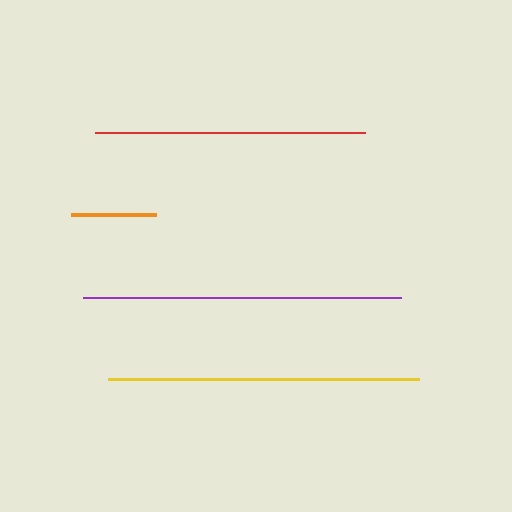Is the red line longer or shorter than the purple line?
The purple line is longer than the red line.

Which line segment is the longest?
The purple line is the longest at approximately 317 pixels.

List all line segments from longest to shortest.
From longest to shortest: purple, yellow, red, orange.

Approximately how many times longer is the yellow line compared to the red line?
The yellow line is approximately 1.1 times the length of the red line.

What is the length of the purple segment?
The purple segment is approximately 317 pixels long.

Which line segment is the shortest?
The orange line is the shortest at approximately 84 pixels.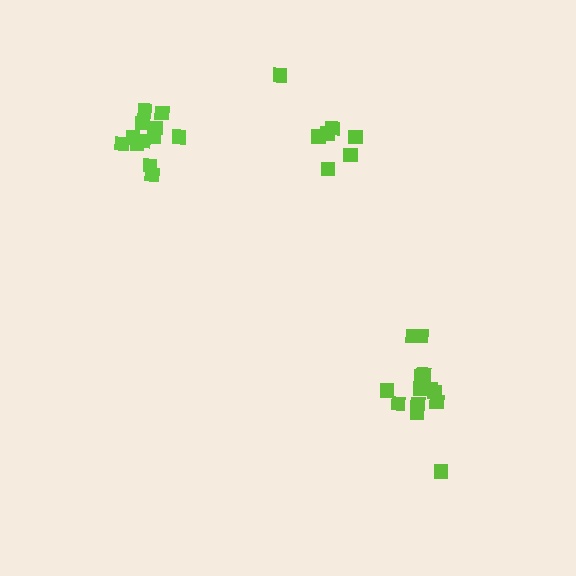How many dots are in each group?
Group 1: 12 dots, Group 2: 13 dots, Group 3: 7 dots (32 total).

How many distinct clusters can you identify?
There are 3 distinct clusters.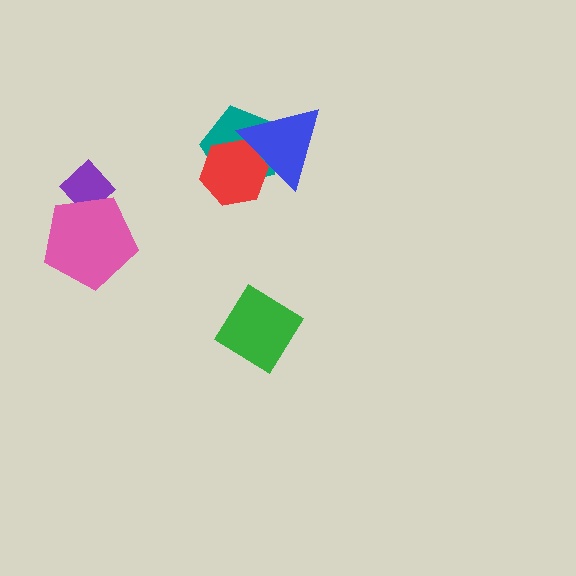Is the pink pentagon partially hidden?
No, no other shape covers it.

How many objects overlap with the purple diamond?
1 object overlaps with the purple diamond.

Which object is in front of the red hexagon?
The blue triangle is in front of the red hexagon.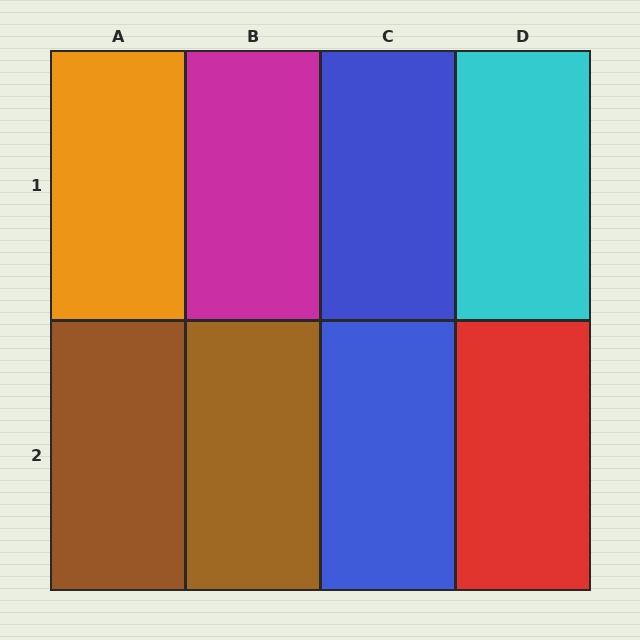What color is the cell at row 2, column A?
Brown.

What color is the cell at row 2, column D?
Red.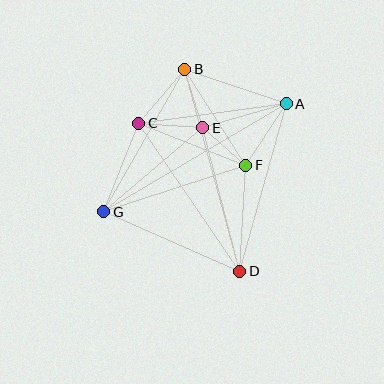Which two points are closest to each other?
Points E and F are closest to each other.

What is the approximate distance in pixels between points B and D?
The distance between B and D is approximately 209 pixels.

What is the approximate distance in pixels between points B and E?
The distance between B and E is approximately 61 pixels.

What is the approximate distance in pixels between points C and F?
The distance between C and F is approximately 115 pixels.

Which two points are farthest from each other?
Points A and G are farthest from each other.